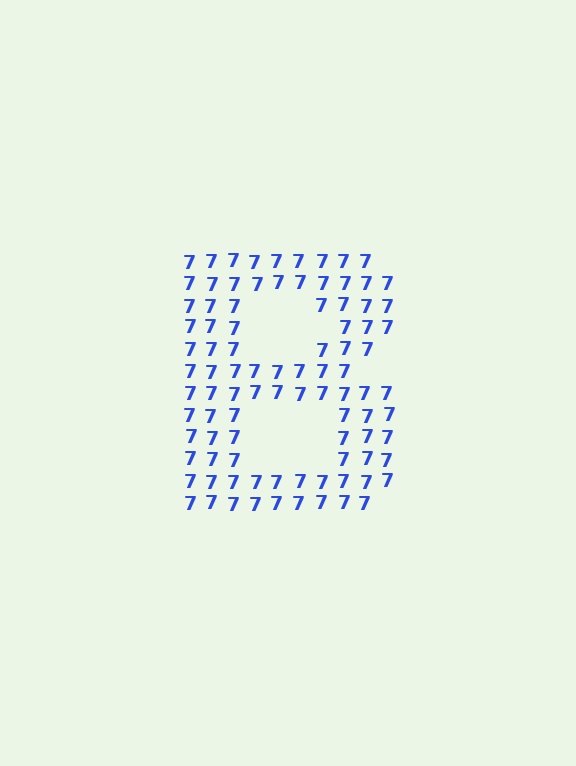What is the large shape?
The large shape is the letter B.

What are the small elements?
The small elements are digit 7's.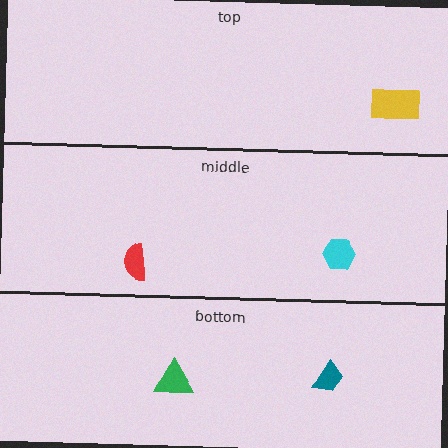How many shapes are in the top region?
1.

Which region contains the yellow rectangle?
The top region.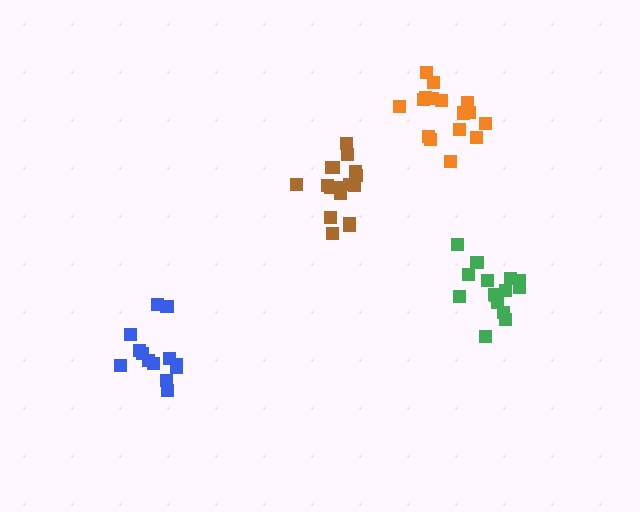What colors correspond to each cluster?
The clusters are colored: green, brown, blue, orange.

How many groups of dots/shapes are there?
There are 4 groups.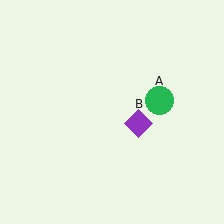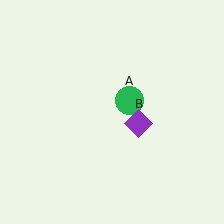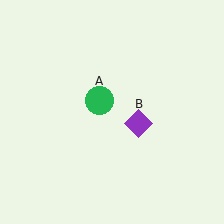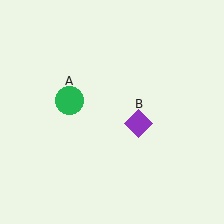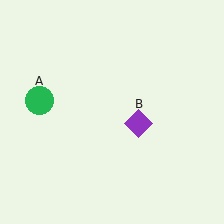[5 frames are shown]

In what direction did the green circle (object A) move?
The green circle (object A) moved left.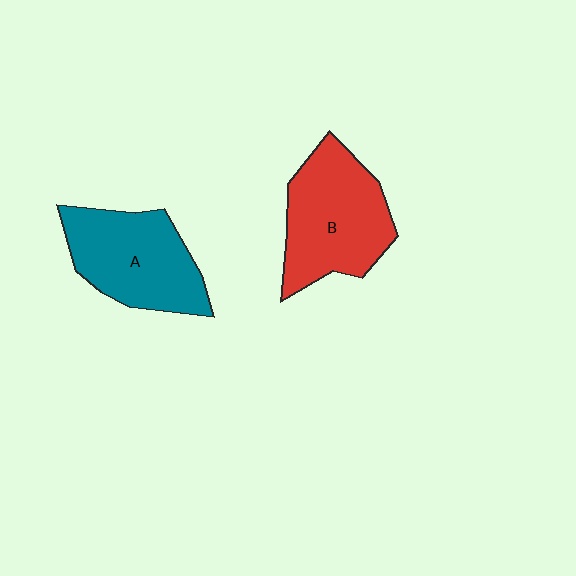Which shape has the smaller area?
Shape A (teal).